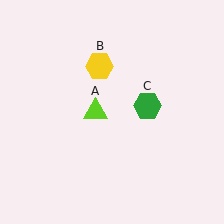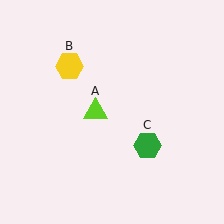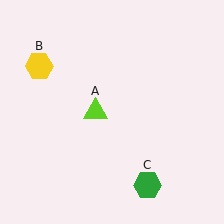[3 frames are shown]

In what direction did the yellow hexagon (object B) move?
The yellow hexagon (object B) moved left.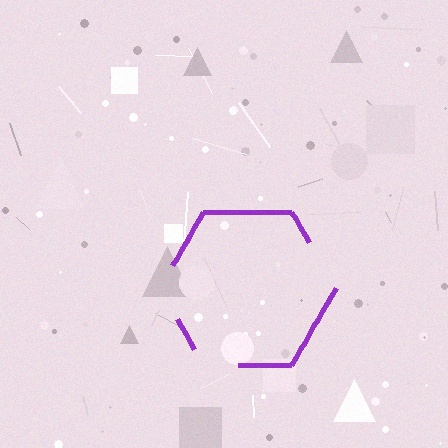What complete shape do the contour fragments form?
The contour fragments form a hexagon.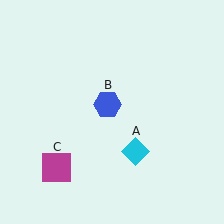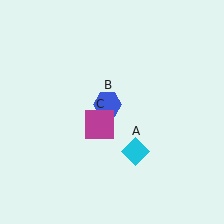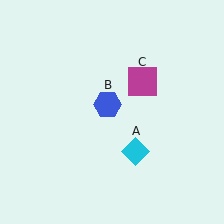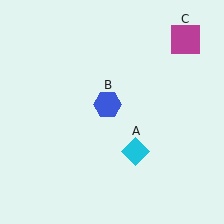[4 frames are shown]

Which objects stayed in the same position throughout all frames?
Cyan diamond (object A) and blue hexagon (object B) remained stationary.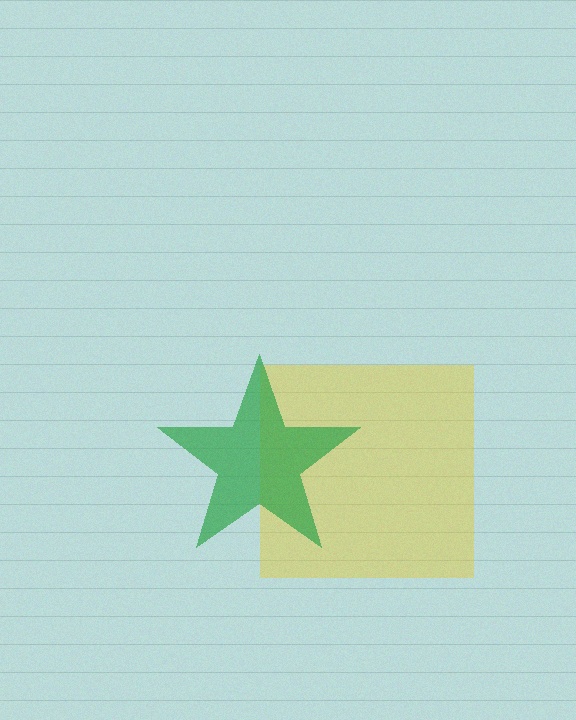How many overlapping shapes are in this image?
There are 2 overlapping shapes in the image.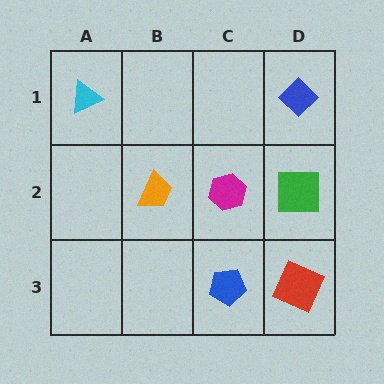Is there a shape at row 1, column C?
No, that cell is empty.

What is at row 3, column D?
A red square.